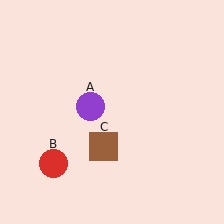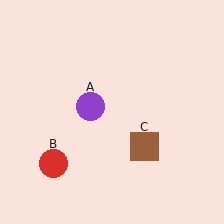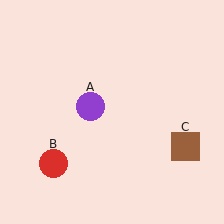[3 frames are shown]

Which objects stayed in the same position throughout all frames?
Purple circle (object A) and red circle (object B) remained stationary.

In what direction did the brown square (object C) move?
The brown square (object C) moved right.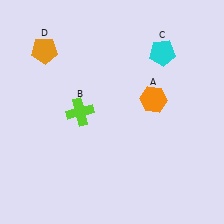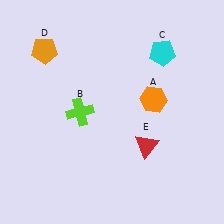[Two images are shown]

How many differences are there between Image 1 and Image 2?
There is 1 difference between the two images.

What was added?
A red triangle (E) was added in Image 2.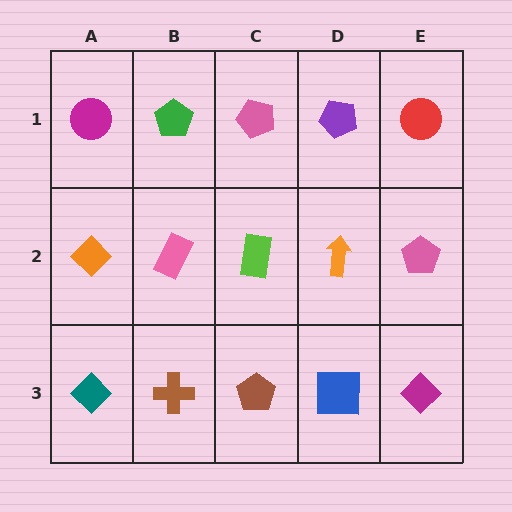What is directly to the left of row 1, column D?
A pink pentagon.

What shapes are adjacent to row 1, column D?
An orange arrow (row 2, column D), a pink pentagon (row 1, column C), a red circle (row 1, column E).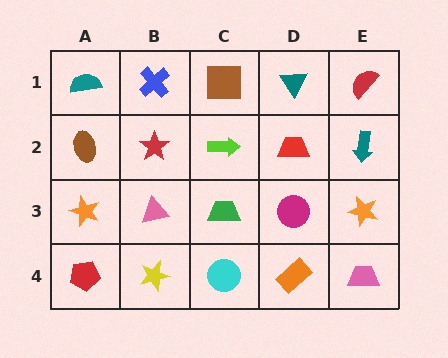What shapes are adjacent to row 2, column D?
A teal triangle (row 1, column D), a magenta circle (row 3, column D), a lime arrow (row 2, column C), a teal arrow (row 2, column E).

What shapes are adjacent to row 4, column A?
An orange star (row 3, column A), a yellow star (row 4, column B).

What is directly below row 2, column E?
An orange star.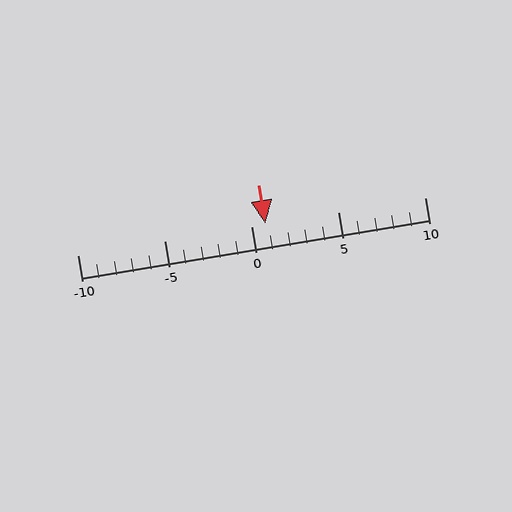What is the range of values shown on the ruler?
The ruler shows values from -10 to 10.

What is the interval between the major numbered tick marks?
The major tick marks are spaced 5 units apart.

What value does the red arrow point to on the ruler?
The red arrow points to approximately 1.